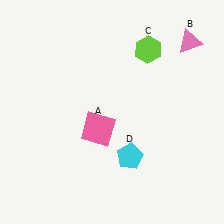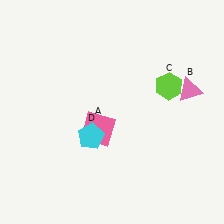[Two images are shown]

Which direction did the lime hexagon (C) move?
The lime hexagon (C) moved down.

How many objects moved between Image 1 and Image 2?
3 objects moved between the two images.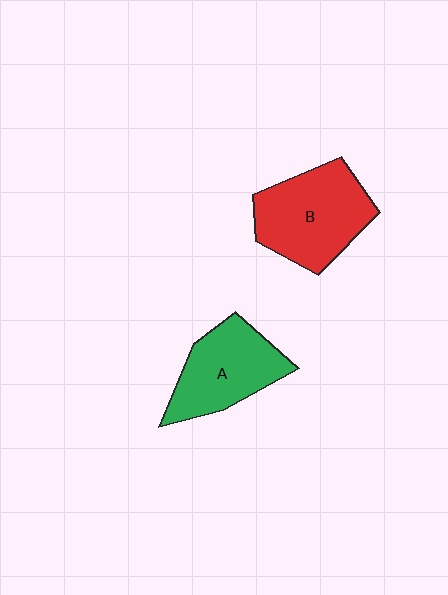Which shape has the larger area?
Shape B (red).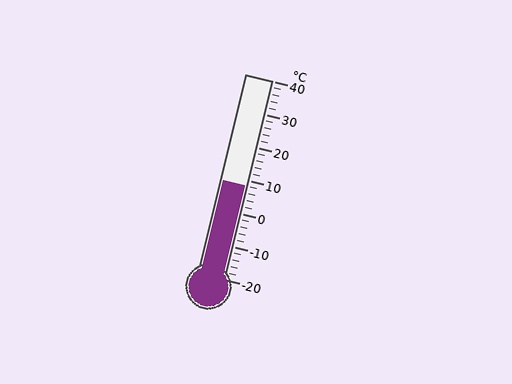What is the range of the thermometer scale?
The thermometer scale ranges from -20°C to 40°C.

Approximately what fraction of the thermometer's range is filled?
The thermometer is filled to approximately 45% of its range.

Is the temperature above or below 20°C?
The temperature is below 20°C.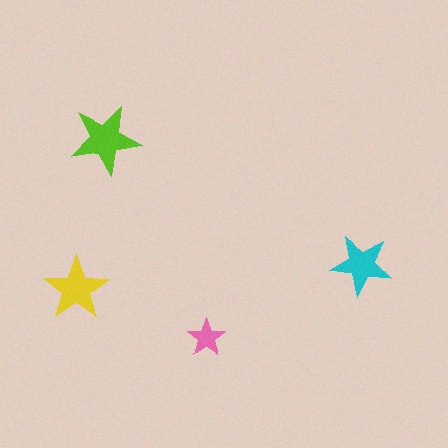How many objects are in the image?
There are 4 objects in the image.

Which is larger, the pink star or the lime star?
The lime one.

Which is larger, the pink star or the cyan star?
The cyan one.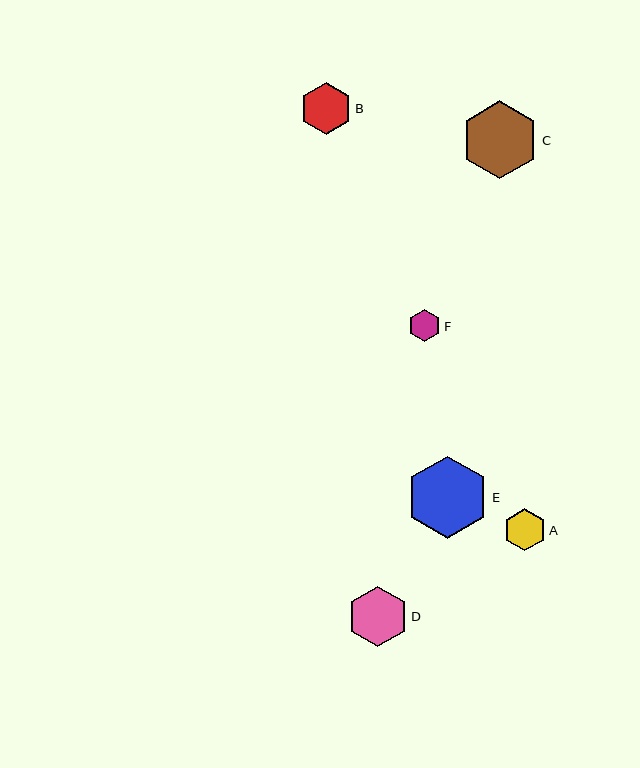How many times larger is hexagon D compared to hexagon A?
Hexagon D is approximately 1.4 times the size of hexagon A.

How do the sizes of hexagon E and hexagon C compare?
Hexagon E and hexagon C are approximately the same size.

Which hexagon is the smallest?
Hexagon F is the smallest with a size of approximately 32 pixels.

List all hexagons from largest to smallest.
From largest to smallest: E, C, D, B, A, F.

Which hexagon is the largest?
Hexagon E is the largest with a size of approximately 83 pixels.